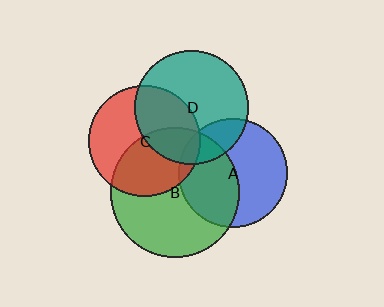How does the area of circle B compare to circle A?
Approximately 1.4 times.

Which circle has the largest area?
Circle B (green).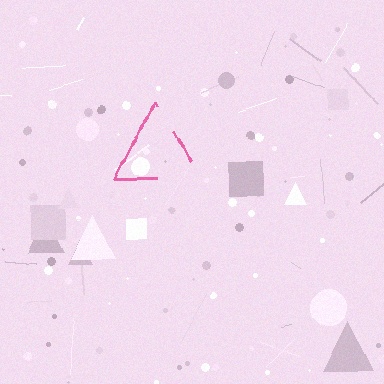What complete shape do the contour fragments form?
The contour fragments form a triangle.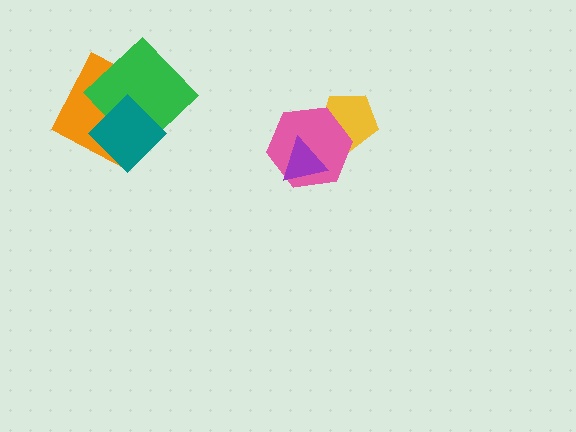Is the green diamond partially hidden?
Yes, it is partially covered by another shape.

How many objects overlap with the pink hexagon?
2 objects overlap with the pink hexagon.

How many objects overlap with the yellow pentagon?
1 object overlaps with the yellow pentagon.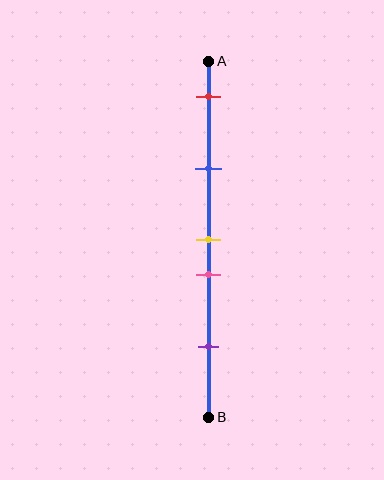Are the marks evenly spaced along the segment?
No, the marks are not evenly spaced.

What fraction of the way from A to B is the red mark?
The red mark is approximately 10% (0.1) of the way from A to B.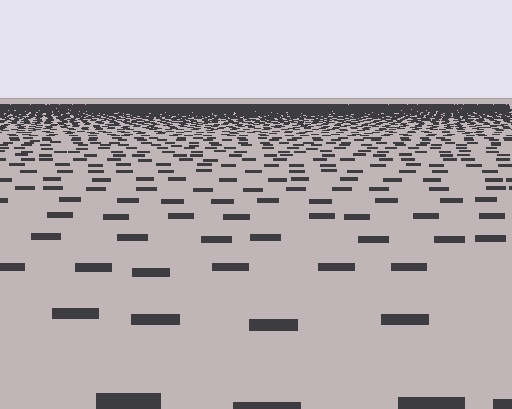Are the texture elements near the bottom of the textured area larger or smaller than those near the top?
Larger. Near the bottom, elements are closer to the viewer and appear at a bigger on-screen size.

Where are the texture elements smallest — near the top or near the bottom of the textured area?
Near the top.